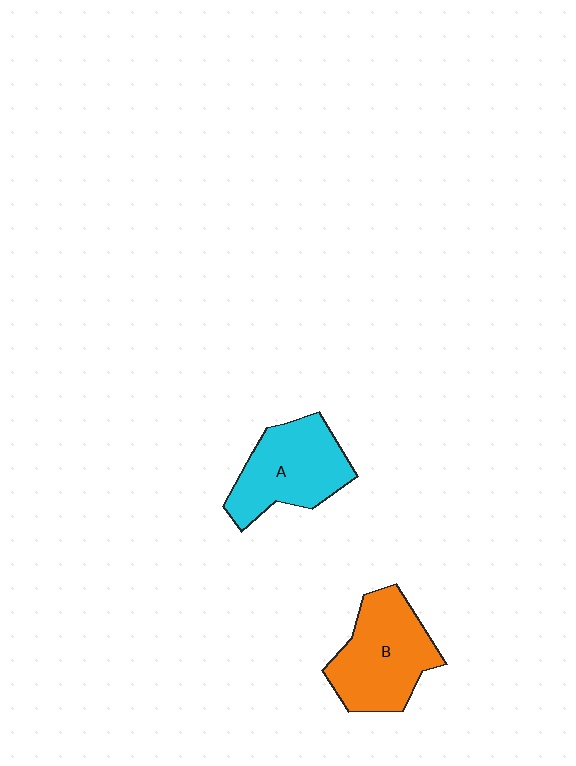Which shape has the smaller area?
Shape A (cyan).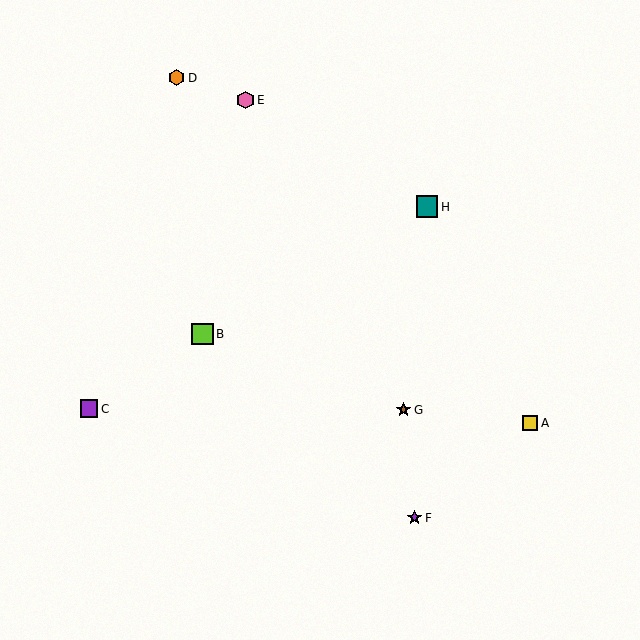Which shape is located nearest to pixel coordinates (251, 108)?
The pink hexagon (labeled E) at (246, 100) is nearest to that location.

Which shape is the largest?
The teal square (labeled H) is the largest.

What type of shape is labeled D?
Shape D is an orange hexagon.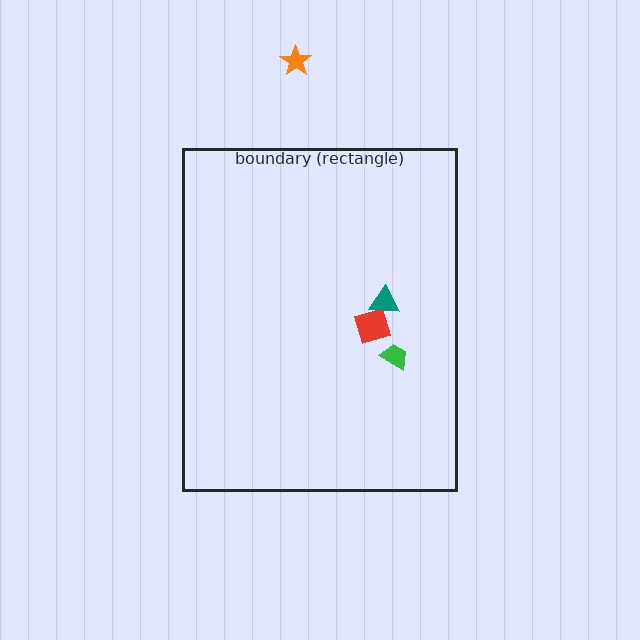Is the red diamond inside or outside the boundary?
Inside.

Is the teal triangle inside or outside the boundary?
Inside.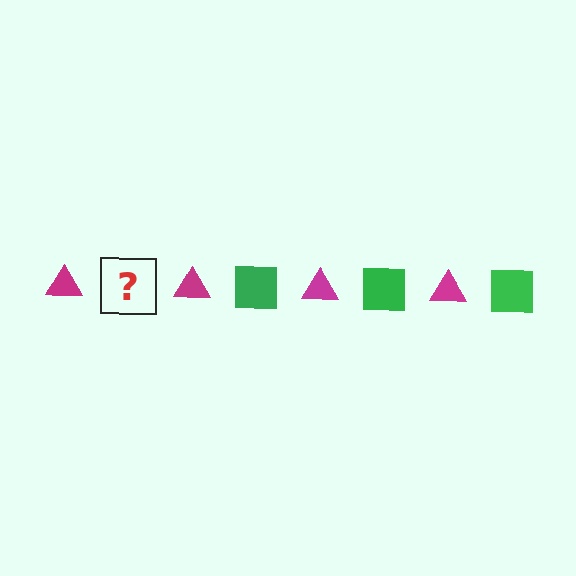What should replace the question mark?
The question mark should be replaced with a green square.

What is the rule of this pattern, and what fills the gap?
The rule is that the pattern alternates between magenta triangle and green square. The gap should be filled with a green square.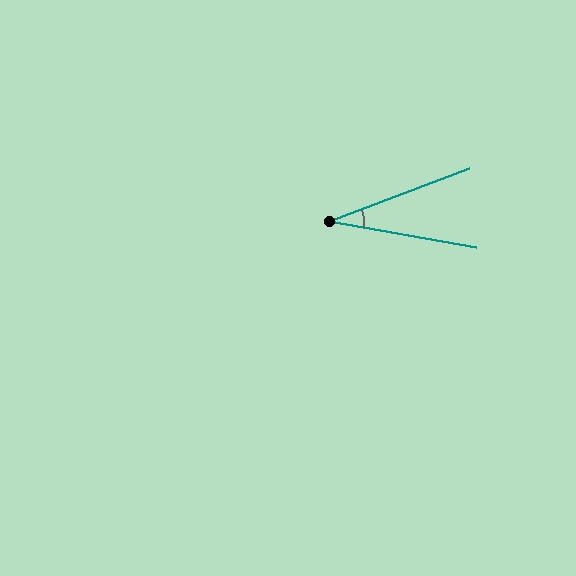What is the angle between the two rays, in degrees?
Approximately 31 degrees.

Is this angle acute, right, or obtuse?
It is acute.